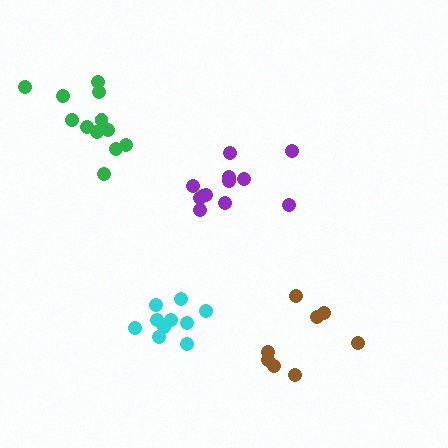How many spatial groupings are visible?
There are 4 spatial groupings.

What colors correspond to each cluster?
The clusters are colored: cyan, green, purple, brown.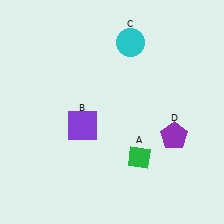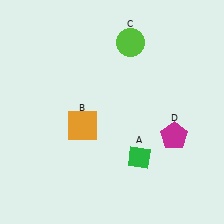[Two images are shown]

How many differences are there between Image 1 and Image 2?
There are 3 differences between the two images.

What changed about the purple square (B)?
In Image 1, B is purple. In Image 2, it changed to orange.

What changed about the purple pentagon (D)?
In Image 1, D is purple. In Image 2, it changed to magenta.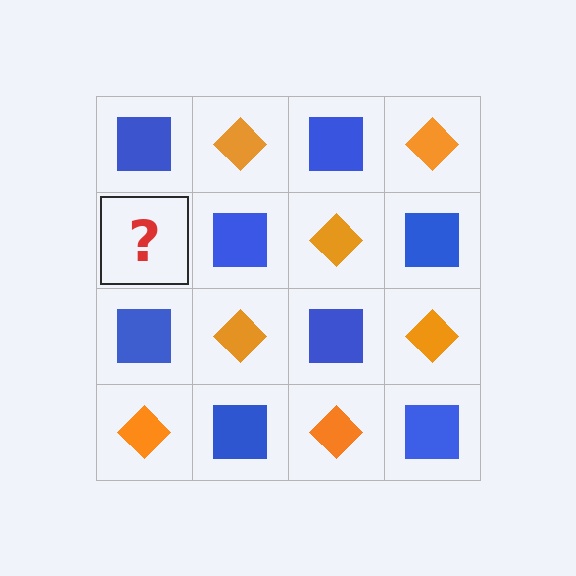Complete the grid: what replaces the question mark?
The question mark should be replaced with an orange diamond.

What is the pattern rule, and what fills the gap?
The rule is that it alternates blue square and orange diamond in a checkerboard pattern. The gap should be filled with an orange diamond.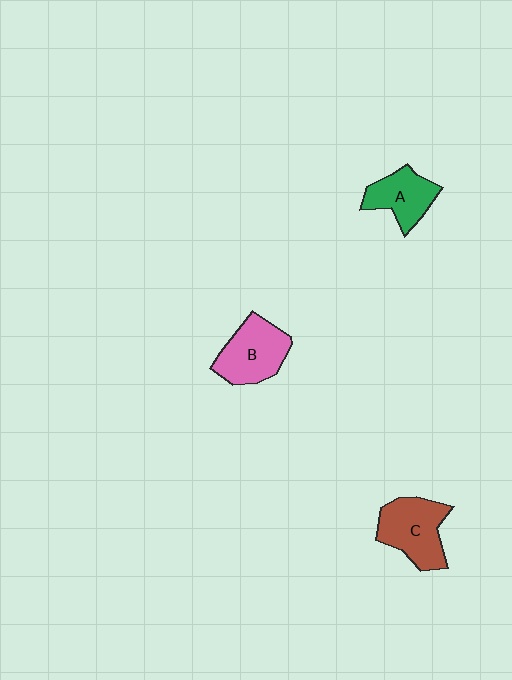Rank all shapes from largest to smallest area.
From largest to smallest: C (brown), B (pink), A (green).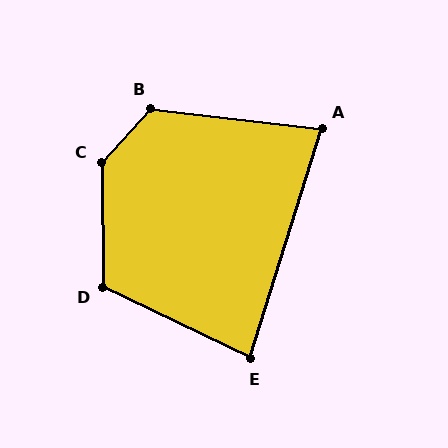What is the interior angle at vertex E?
Approximately 82 degrees (acute).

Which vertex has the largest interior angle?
C, at approximately 137 degrees.